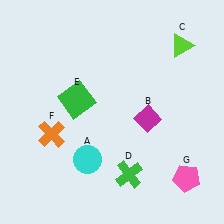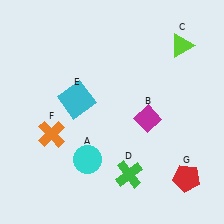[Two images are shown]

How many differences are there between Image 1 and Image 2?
There are 2 differences between the two images.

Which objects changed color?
E changed from green to cyan. G changed from pink to red.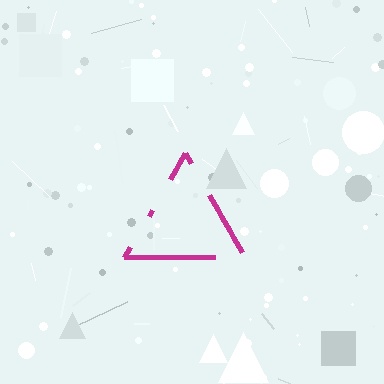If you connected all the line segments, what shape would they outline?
They would outline a triangle.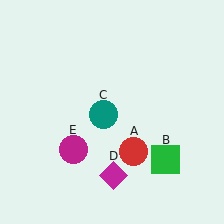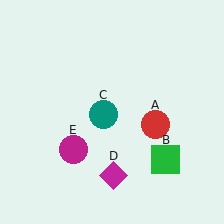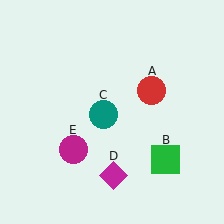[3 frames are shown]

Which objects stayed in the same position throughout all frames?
Green square (object B) and teal circle (object C) and magenta diamond (object D) and magenta circle (object E) remained stationary.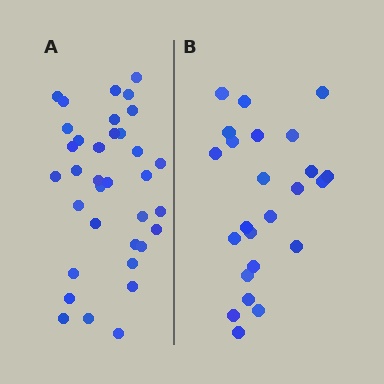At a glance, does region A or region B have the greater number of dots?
Region A (the left region) has more dots.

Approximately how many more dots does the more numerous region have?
Region A has roughly 12 or so more dots than region B.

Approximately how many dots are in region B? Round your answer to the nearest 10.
About 20 dots. (The exact count is 24, which rounds to 20.)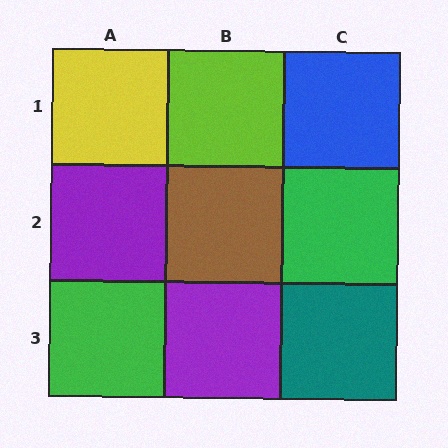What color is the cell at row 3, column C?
Teal.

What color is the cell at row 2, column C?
Green.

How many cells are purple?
2 cells are purple.